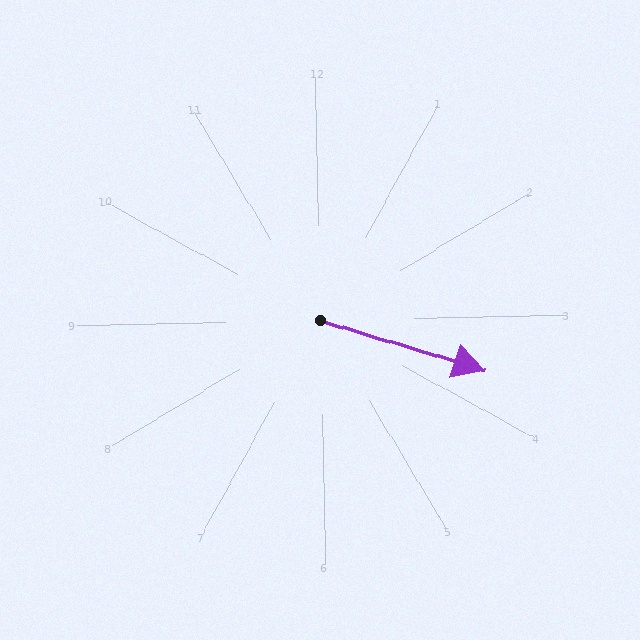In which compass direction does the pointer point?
East.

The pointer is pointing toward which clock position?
Roughly 4 o'clock.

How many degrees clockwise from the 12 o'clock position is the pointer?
Approximately 108 degrees.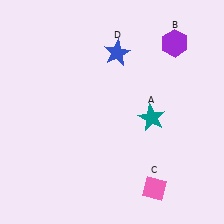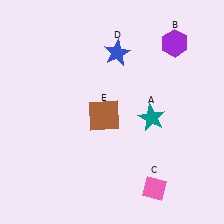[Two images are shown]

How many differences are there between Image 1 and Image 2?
There is 1 difference between the two images.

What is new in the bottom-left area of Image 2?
A brown square (E) was added in the bottom-left area of Image 2.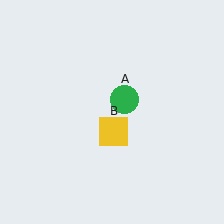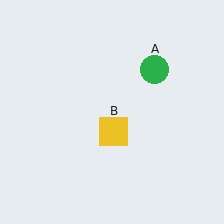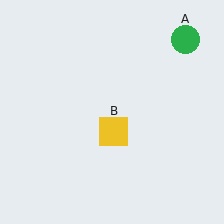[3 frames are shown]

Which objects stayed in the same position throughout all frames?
Yellow square (object B) remained stationary.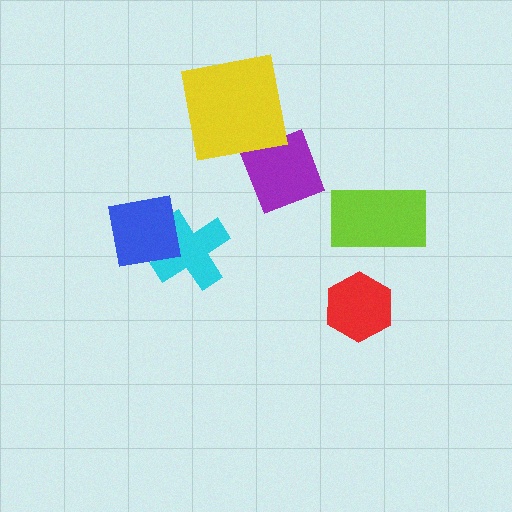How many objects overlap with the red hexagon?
0 objects overlap with the red hexagon.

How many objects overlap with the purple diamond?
1 object overlaps with the purple diamond.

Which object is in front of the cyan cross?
The blue square is in front of the cyan cross.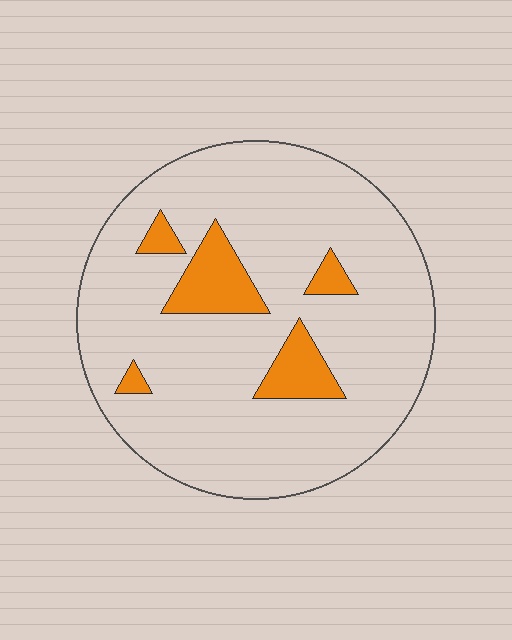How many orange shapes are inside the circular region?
5.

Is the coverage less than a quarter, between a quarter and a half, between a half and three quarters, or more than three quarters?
Less than a quarter.